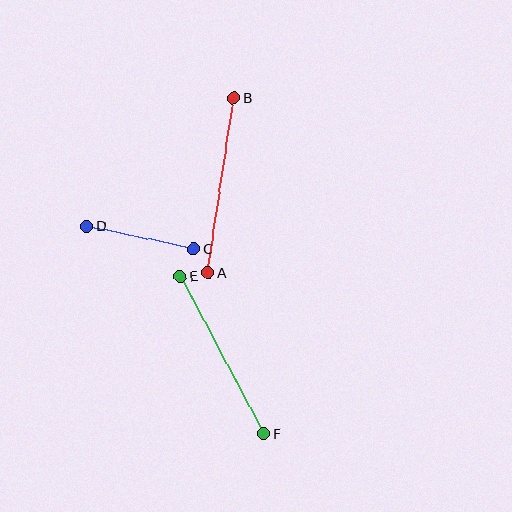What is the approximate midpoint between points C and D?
The midpoint is at approximately (140, 238) pixels.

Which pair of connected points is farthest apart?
Points E and F are farthest apart.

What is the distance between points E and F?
The distance is approximately 178 pixels.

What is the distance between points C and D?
The distance is approximately 109 pixels.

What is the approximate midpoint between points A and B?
The midpoint is at approximately (221, 186) pixels.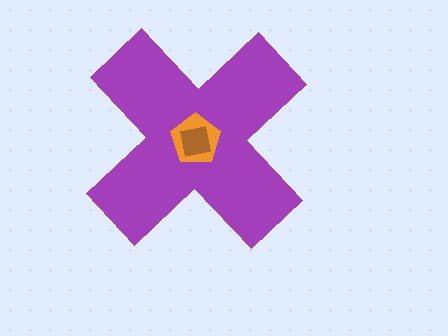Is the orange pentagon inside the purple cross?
Yes.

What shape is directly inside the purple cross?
The orange pentagon.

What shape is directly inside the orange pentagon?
The brown square.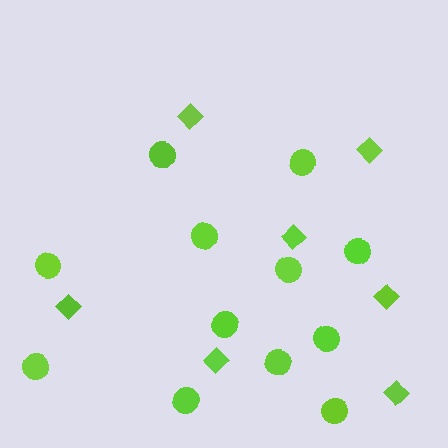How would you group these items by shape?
There are 2 groups: one group of diamonds (7) and one group of circles (12).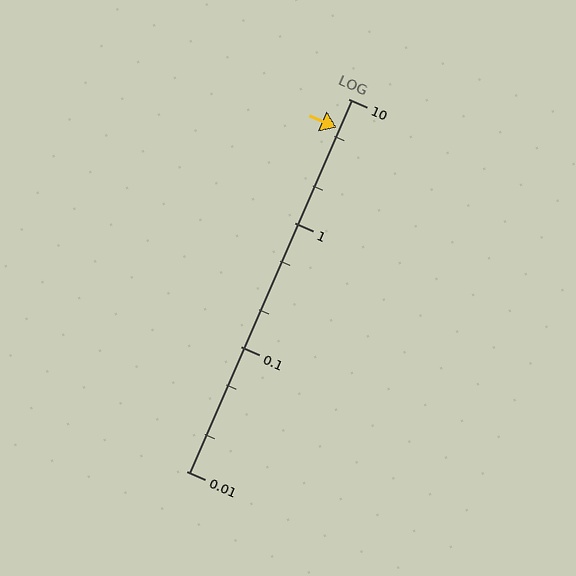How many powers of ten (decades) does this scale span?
The scale spans 3 decades, from 0.01 to 10.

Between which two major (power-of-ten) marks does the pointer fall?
The pointer is between 1 and 10.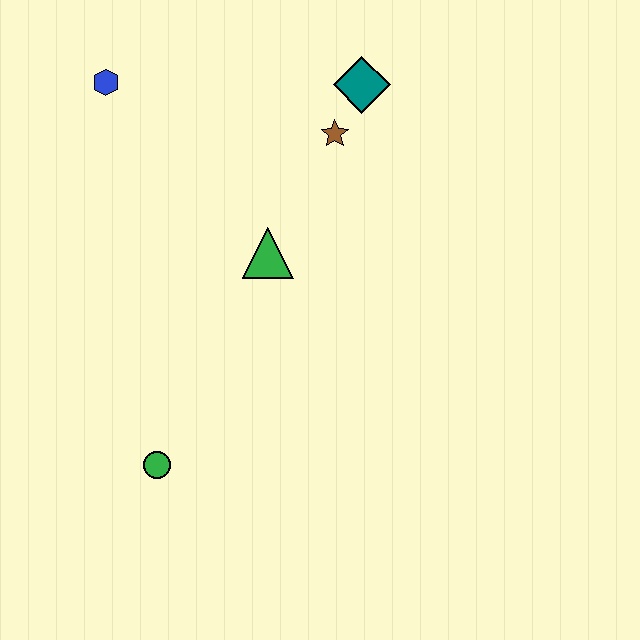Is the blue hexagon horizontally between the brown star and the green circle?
No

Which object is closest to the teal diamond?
The brown star is closest to the teal diamond.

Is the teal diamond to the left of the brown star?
No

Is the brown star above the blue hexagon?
No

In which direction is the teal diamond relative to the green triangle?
The teal diamond is above the green triangle.